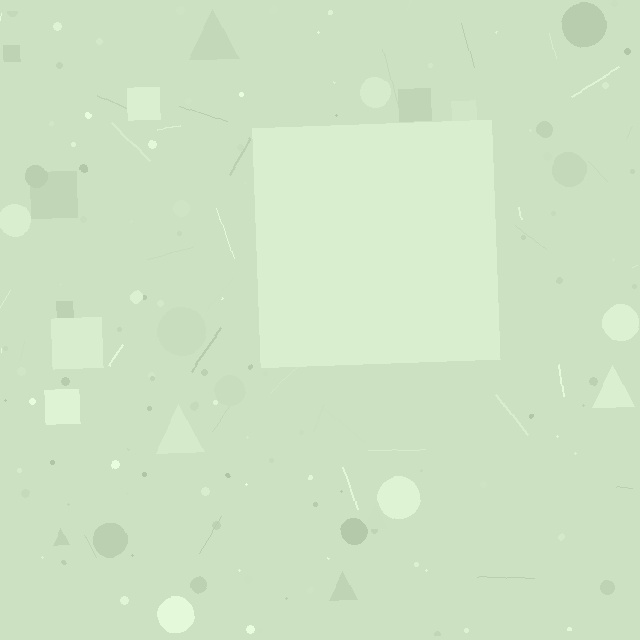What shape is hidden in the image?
A square is hidden in the image.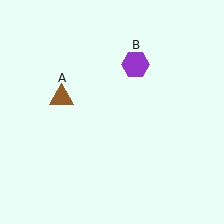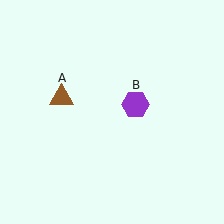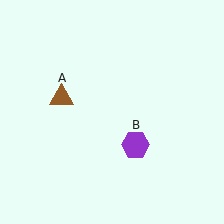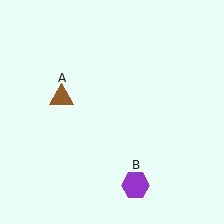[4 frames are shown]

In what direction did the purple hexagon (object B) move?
The purple hexagon (object B) moved down.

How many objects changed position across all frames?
1 object changed position: purple hexagon (object B).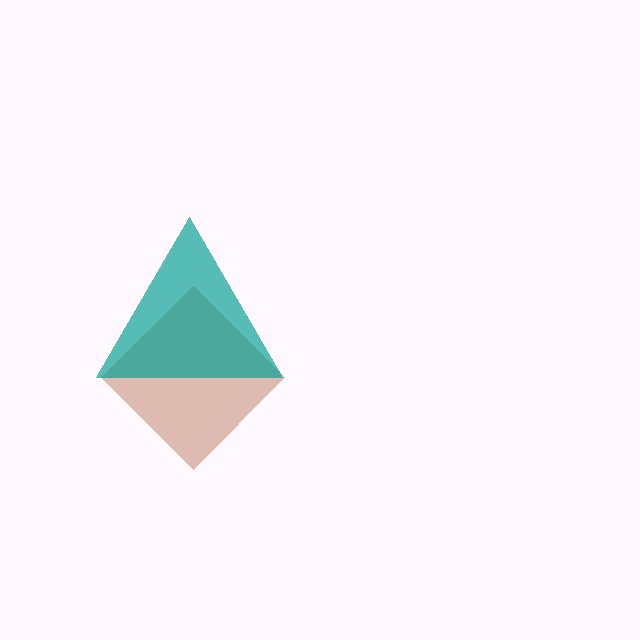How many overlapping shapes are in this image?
There are 2 overlapping shapes in the image.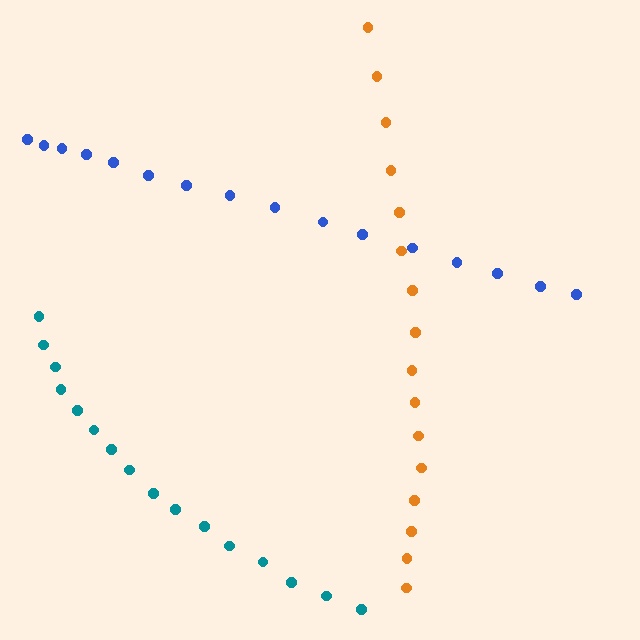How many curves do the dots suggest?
There are 3 distinct paths.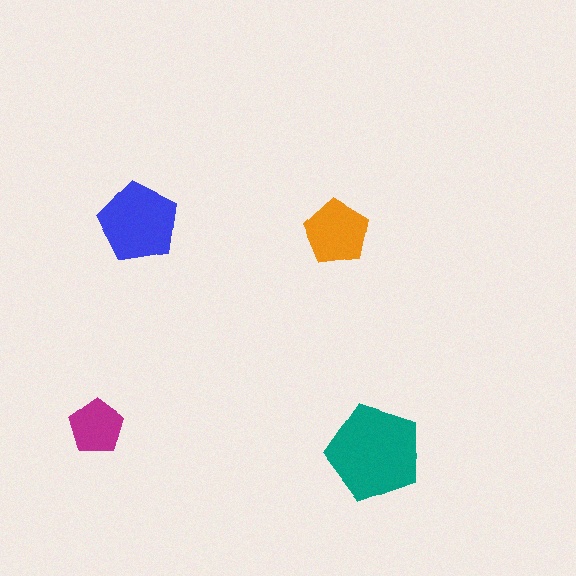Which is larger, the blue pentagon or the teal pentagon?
The teal one.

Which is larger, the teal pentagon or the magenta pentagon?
The teal one.